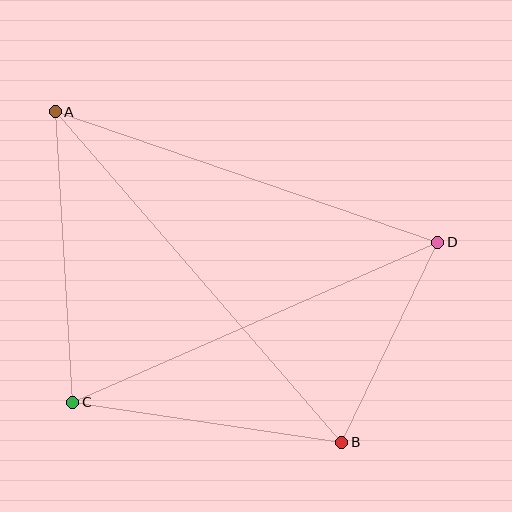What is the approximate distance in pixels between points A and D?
The distance between A and D is approximately 404 pixels.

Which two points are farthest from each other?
Points A and B are farthest from each other.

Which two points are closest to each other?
Points B and D are closest to each other.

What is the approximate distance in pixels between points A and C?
The distance between A and C is approximately 291 pixels.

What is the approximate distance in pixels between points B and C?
The distance between B and C is approximately 272 pixels.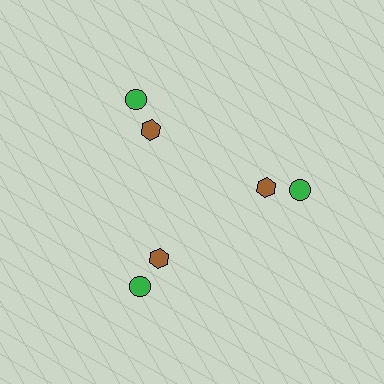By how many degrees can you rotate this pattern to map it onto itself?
The pattern maps onto itself every 120 degrees of rotation.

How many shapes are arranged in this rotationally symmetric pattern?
There are 6 shapes, arranged in 3 groups of 2.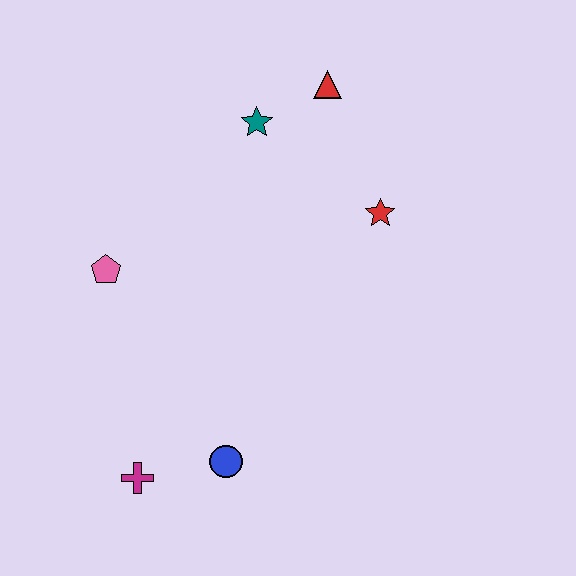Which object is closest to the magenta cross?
The blue circle is closest to the magenta cross.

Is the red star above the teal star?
No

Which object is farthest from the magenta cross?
The red triangle is farthest from the magenta cross.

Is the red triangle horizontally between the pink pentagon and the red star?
Yes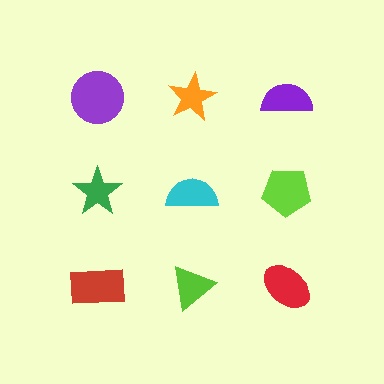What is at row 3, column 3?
A red ellipse.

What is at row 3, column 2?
A lime triangle.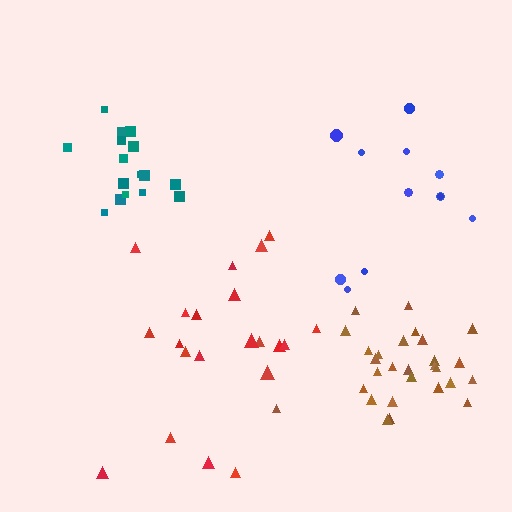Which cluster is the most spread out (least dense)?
Blue.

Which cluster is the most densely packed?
Brown.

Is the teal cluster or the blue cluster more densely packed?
Teal.